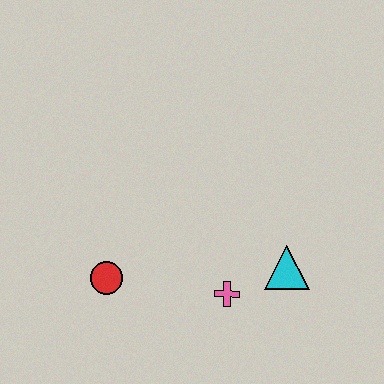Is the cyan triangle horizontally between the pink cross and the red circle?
No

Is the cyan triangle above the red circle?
Yes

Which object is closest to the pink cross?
The cyan triangle is closest to the pink cross.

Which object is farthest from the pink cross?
The red circle is farthest from the pink cross.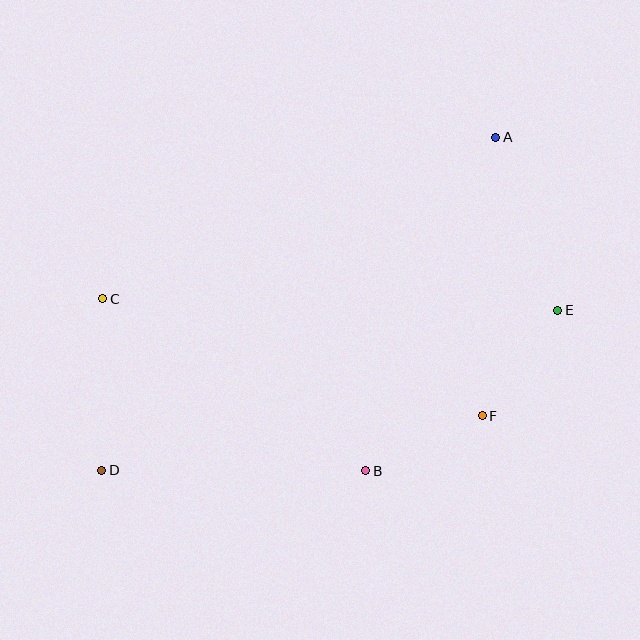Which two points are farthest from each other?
Points A and D are farthest from each other.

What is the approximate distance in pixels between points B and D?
The distance between B and D is approximately 264 pixels.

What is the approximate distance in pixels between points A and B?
The distance between A and B is approximately 358 pixels.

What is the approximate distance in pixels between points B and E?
The distance between B and E is approximately 250 pixels.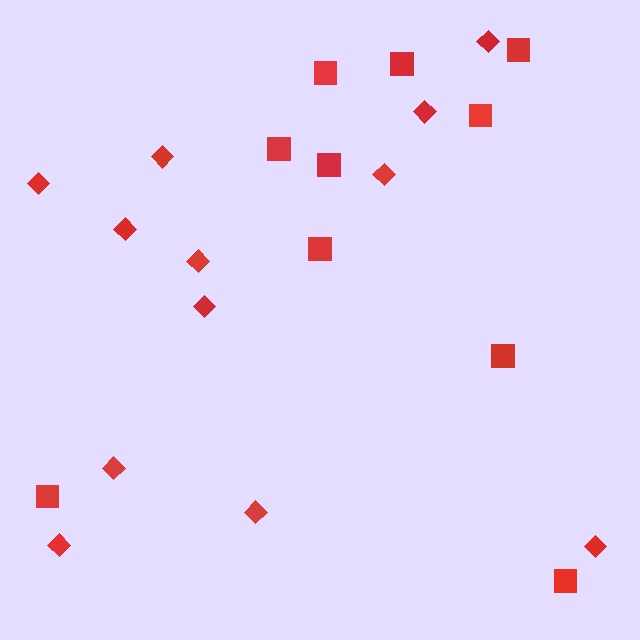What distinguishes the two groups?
There are 2 groups: one group of squares (10) and one group of diamonds (12).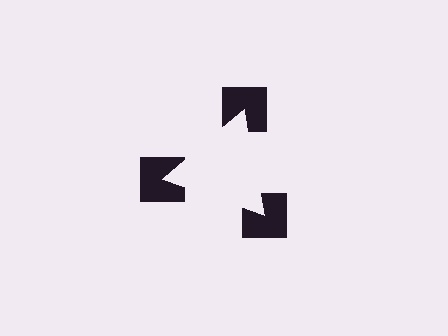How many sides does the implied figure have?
3 sides.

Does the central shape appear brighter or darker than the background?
It typically appears slightly brighter than the background, even though no actual brightness change is drawn.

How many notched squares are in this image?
There are 3 — one at each vertex of the illusory triangle.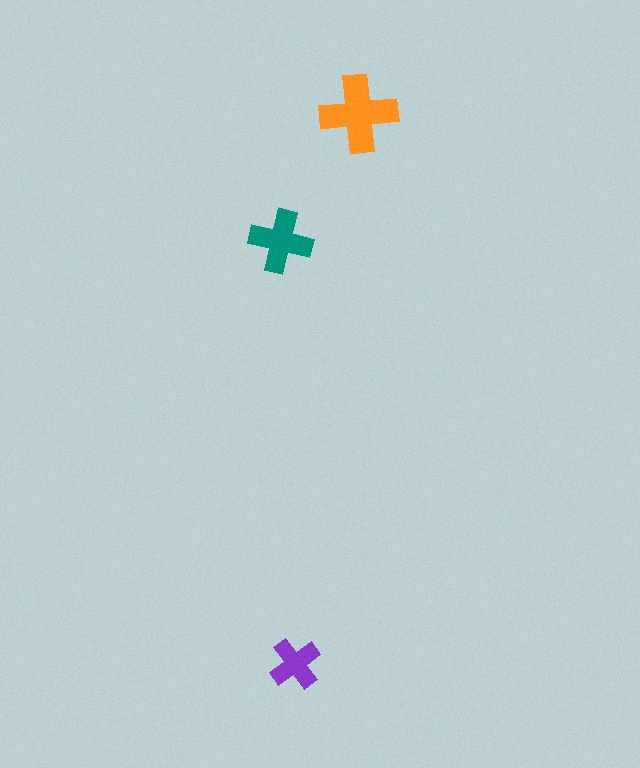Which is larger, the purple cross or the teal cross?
The teal one.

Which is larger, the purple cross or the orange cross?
The orange one.